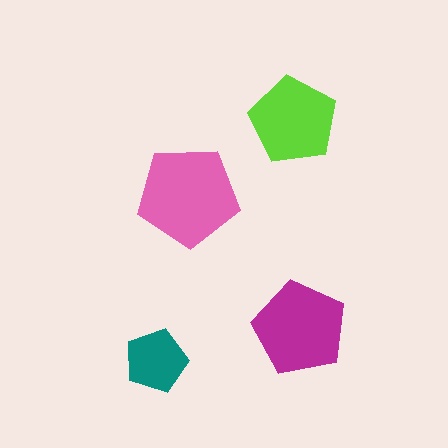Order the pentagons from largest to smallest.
the pink one, the magenta one, the lime one, the teal one.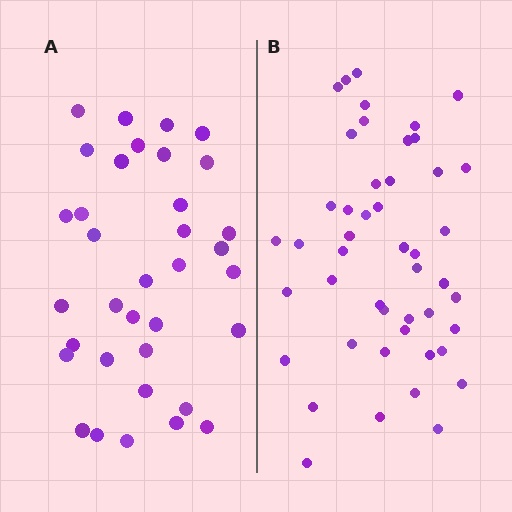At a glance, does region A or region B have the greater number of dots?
Region B (the right region) has more dots.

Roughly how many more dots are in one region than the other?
Region B has roughly 12 or so more dots than region A.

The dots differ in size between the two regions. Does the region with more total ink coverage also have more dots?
No. Region A has more total ink coverage because its dots are larger, but region B actually contains more individual dots. Total area can be misleading — the number of items is what matters here.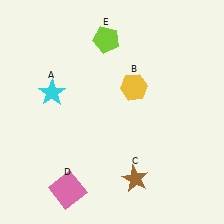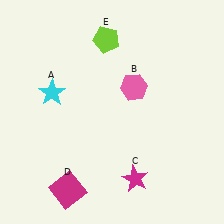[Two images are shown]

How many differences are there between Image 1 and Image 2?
There are 3 differences between the two images.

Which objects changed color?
B changed from yellow to pink. C changed from brown to magenta. D changed from pink to magenta.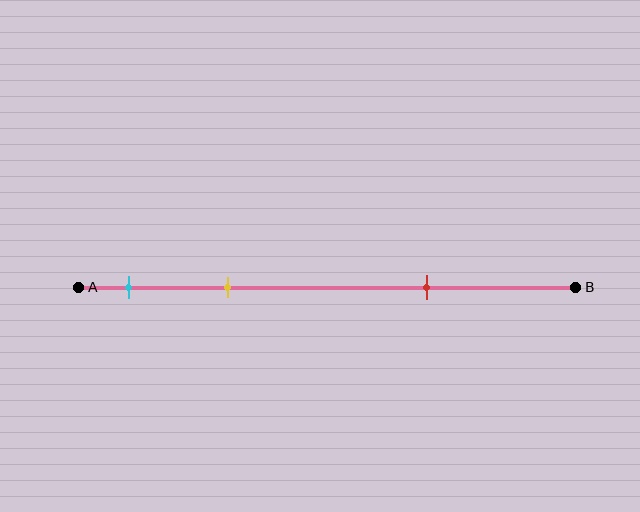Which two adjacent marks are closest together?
The cyan and yellow marks are the closest adjacent pair.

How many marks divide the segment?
There are 3 marks dividing the segment.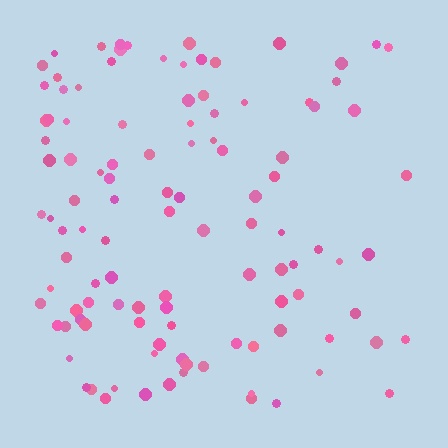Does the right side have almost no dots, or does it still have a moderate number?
Still a moderate number, just noticeably fewer than the left.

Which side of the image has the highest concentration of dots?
The left.